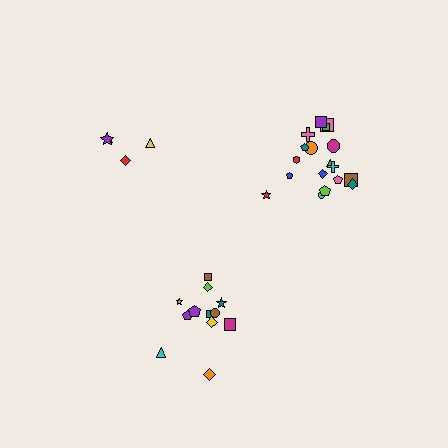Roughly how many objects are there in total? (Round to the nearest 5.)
Roughly 35 objects in total.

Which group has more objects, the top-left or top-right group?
The top-right group.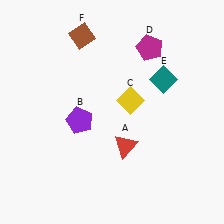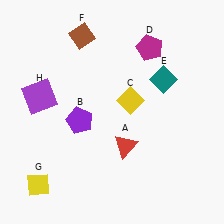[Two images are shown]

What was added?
A yellow diamond (G), a purple square (H) were added in Image 2.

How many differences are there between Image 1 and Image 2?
There are 2 differences between the two images.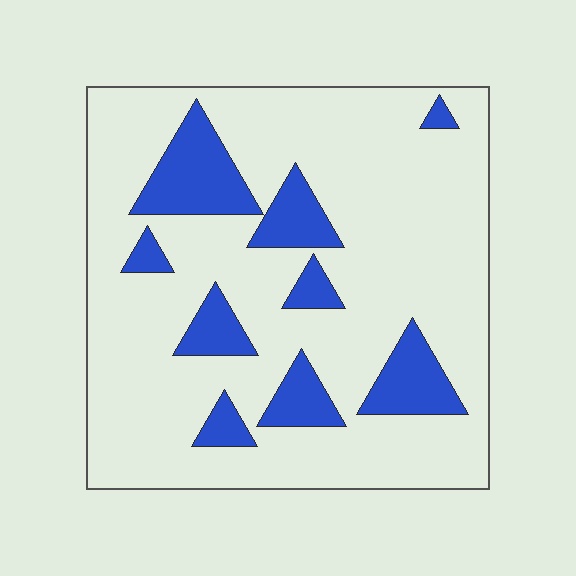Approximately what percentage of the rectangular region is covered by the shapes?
Approximately 20%.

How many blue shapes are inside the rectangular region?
9.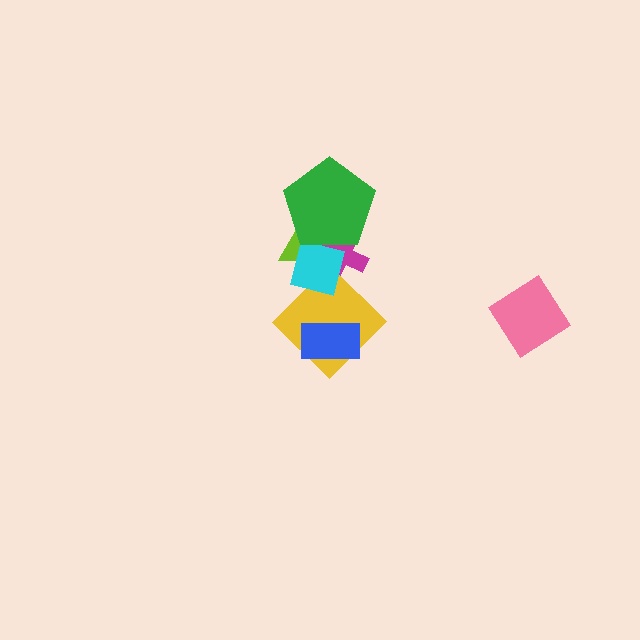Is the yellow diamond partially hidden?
Yes, it is partially covered by another shape.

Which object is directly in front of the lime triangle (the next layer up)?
The magenta cross is directly in front of the lime triangle.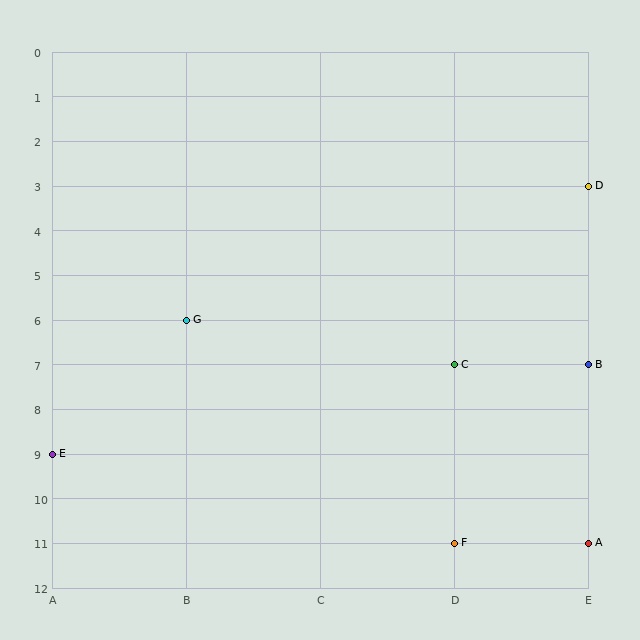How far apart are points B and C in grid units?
Points B and C are 1 column apart.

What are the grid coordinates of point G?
Point G is at grid coordinates (B, 6).